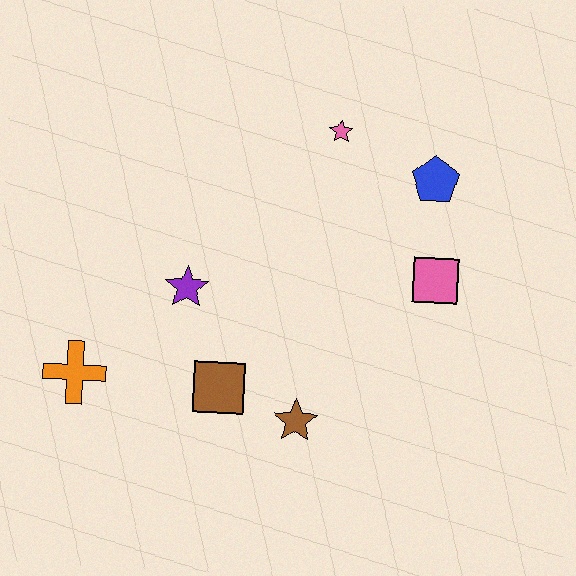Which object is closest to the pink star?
The blue pentagon is closest to the pink star.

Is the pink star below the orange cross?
No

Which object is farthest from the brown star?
The pink star is farthest from the brown star.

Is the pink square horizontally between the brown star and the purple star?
No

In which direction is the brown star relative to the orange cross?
The brown star is to the right of the orange cross.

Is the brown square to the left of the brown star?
Yes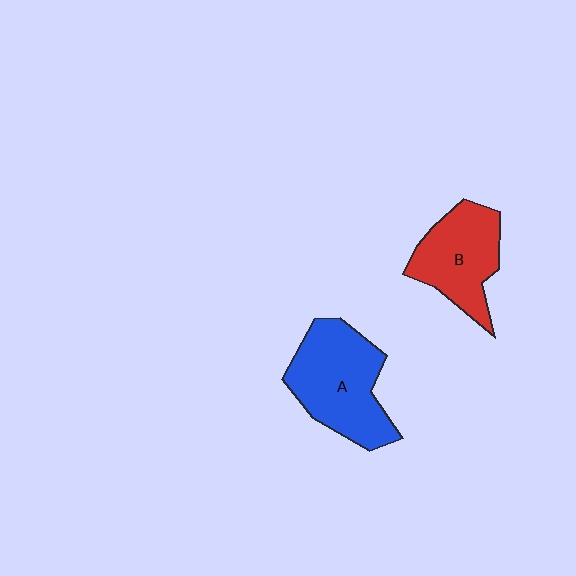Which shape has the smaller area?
Shape B (red).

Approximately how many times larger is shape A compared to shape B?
Approximately 1.3 times.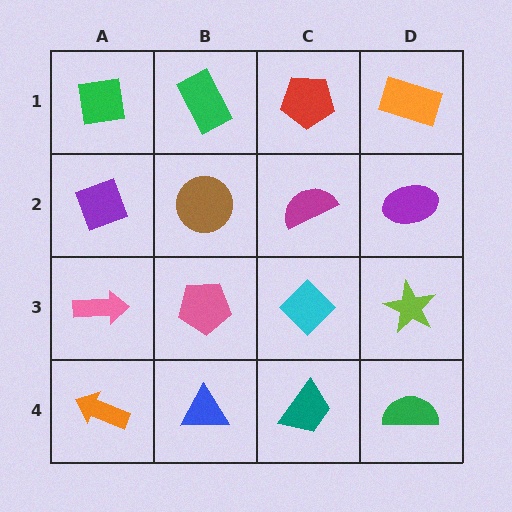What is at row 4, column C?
A teal trapezoid.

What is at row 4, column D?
A green semicircle.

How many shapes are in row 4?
4 shapes.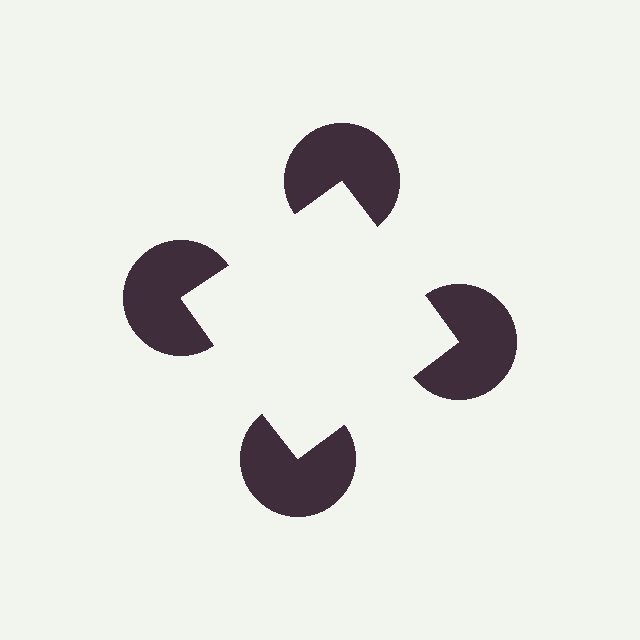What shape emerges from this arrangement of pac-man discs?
An illusory square — its edges are inferred from the aligned wedge cuts in the pac-man discs, not physically drawn.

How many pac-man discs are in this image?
There are 4 — one at each vertex of the illusory square.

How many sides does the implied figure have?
4 sides.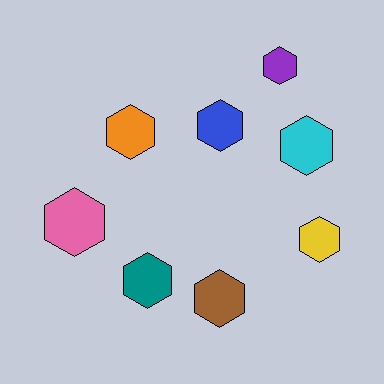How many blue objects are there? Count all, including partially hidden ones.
There is 1 blue object.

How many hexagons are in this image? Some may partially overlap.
There are 8 hexagons.